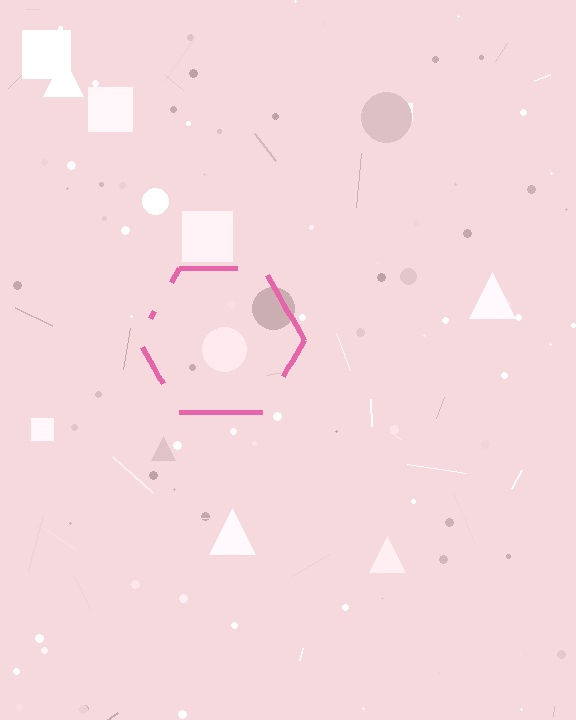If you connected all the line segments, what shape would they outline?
They would outline a hexagon.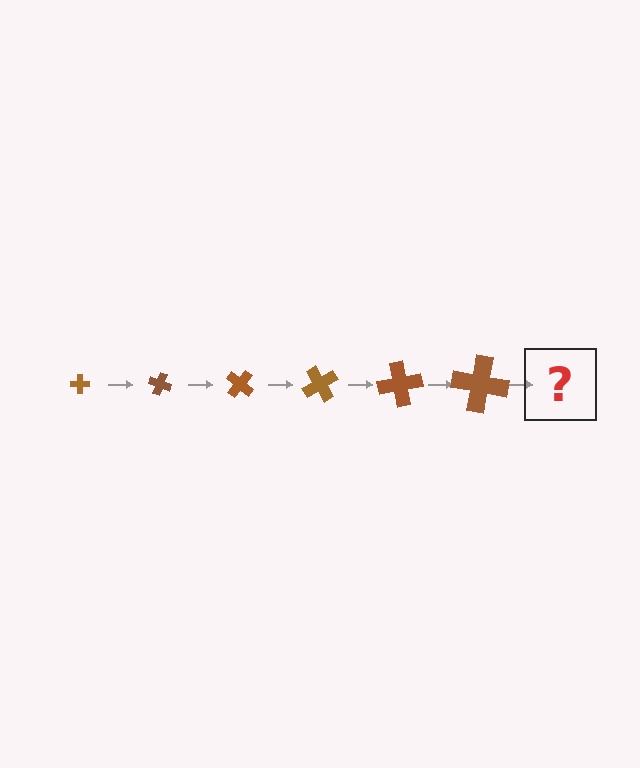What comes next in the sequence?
The next element should be a cross, larger than the previous one and rotated 120 degrees from the start.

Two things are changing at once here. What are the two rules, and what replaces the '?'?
The two rules are that the cross grows larger each step and it rotates 20 degrees each step. The '?' should be a cross, larger than the previous one and rotated 120 degrees from the start.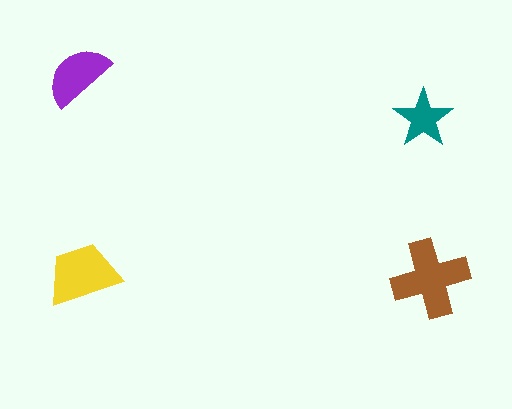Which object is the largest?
The brown cross.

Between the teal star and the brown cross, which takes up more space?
The brown cross.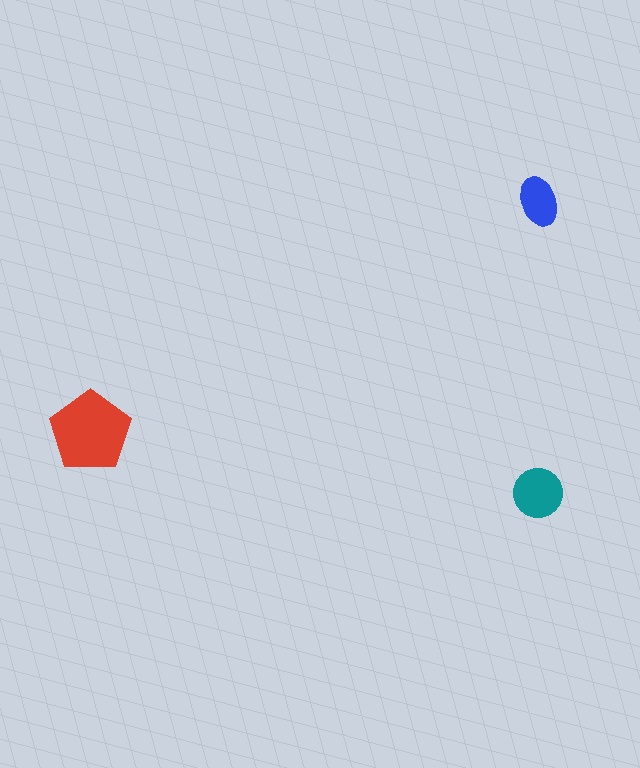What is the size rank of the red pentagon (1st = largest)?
1st.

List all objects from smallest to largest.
The blue ellipse, the teal circle, the red pentagon.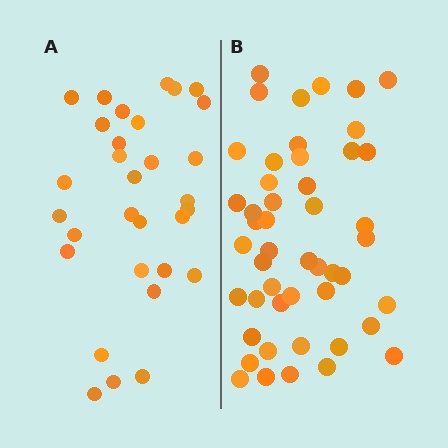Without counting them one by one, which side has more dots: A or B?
Region B (the right region) has more dots.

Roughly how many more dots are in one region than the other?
Region B has approximately 15 more dots than region A.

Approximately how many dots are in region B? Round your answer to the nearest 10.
About 50 dots. (The exact count is 48, which rounds to 50.)